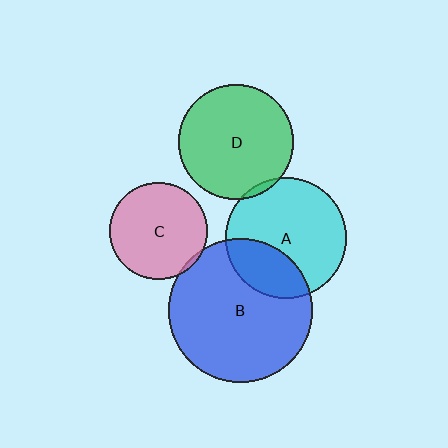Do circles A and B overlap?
Yes.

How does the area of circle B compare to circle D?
Approximately 1.6 times.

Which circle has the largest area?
Circle B (blue).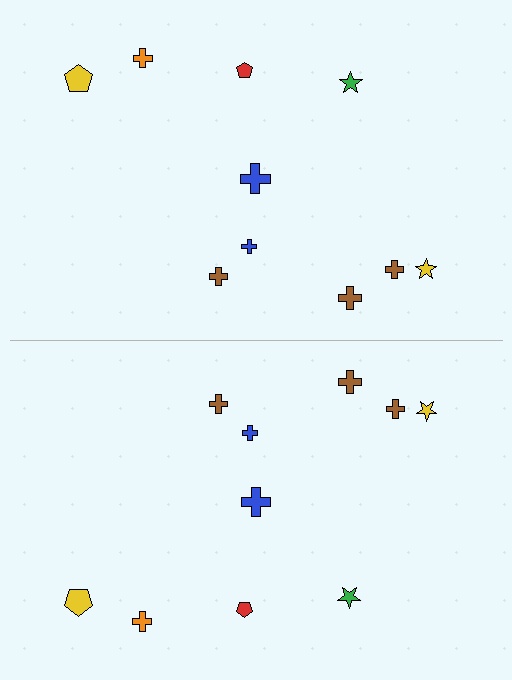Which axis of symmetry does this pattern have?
The pattern has a horizontal axis of symmetry running through the center of the image.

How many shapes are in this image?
There are 20 shapes in this image.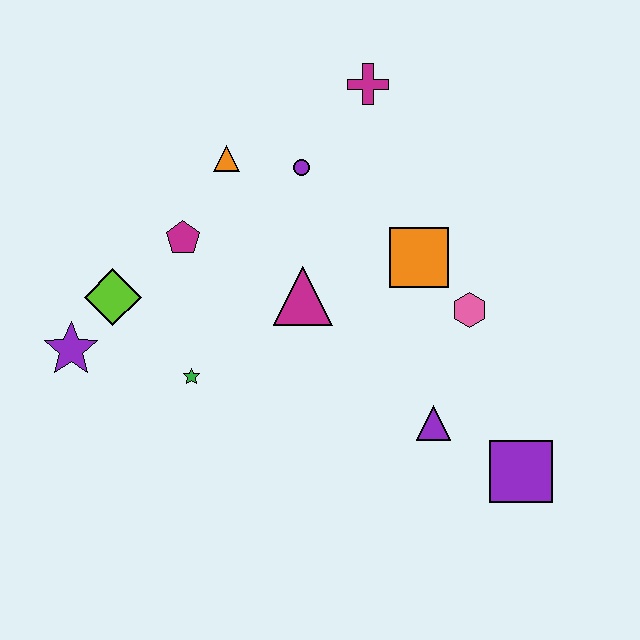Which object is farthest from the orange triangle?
The purple square is farthest from the orange triangle.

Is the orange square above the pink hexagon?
Yes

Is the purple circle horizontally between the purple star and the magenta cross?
Yes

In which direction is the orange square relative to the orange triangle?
The orange square is to the right of the orange triangle.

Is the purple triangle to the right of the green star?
Yes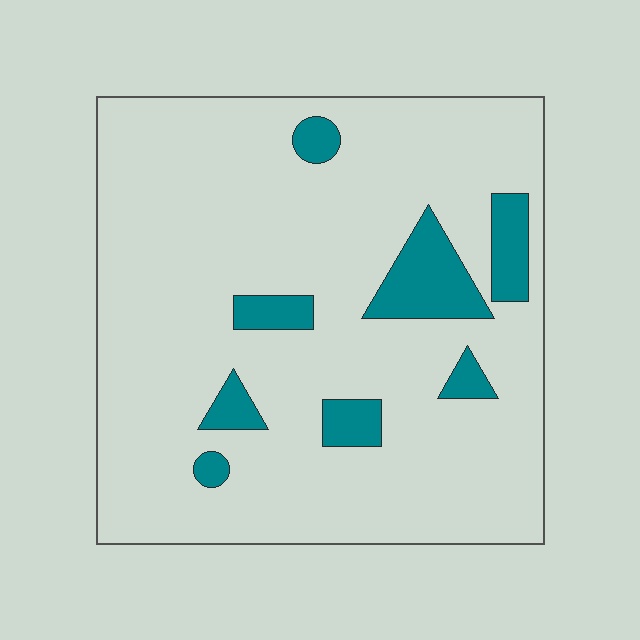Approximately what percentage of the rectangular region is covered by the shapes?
Approximately 10%.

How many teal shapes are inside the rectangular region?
8.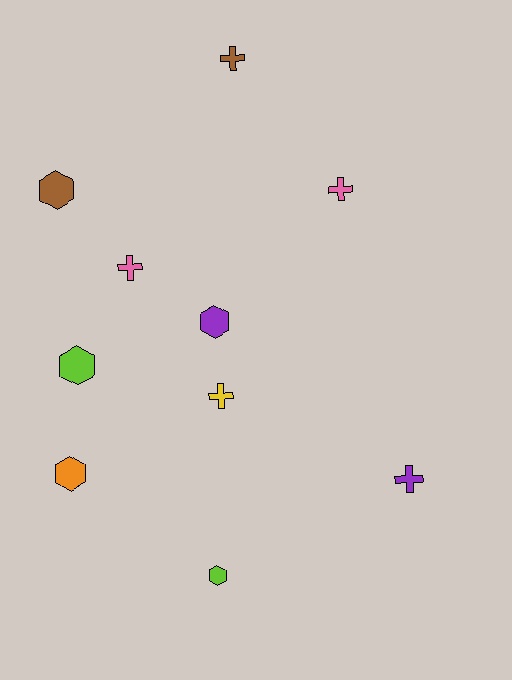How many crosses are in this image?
There are 5 crosses.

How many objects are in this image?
There are 10 objects.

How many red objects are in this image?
There are no red objects.